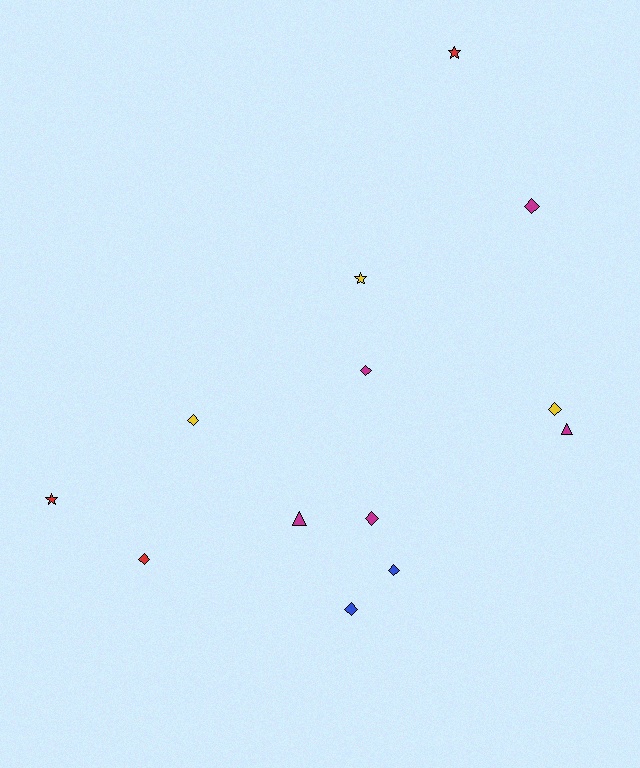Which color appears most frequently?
Magenta, with 5 objects.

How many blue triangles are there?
There are no blue triangles.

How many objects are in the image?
There are 13 objects.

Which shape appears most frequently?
Diamond, with 8 objects.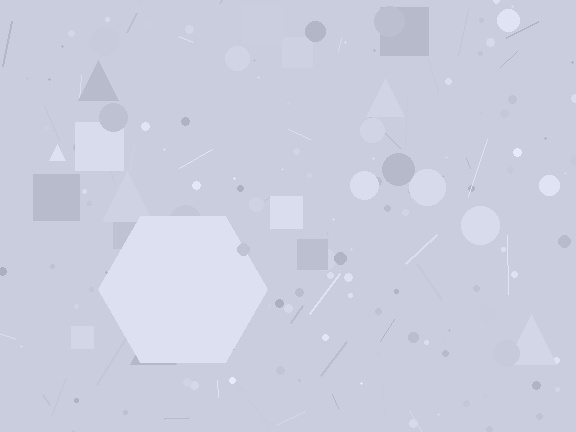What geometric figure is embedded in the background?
A hexagon is embedded in the background.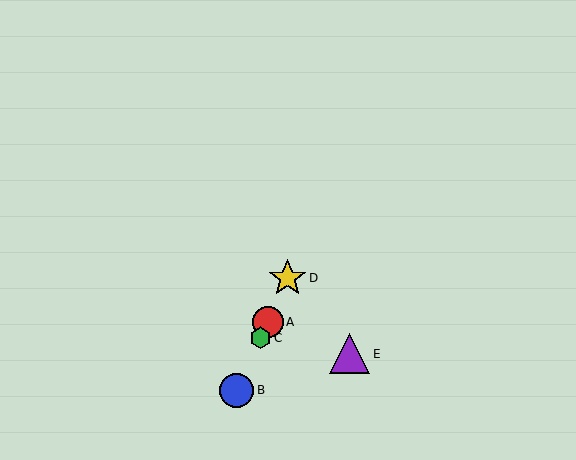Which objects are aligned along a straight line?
Objects A, B, C, D are aligned along a straight line.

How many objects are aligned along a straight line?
4 objects (A, B, C, D) are aligned along a straight line.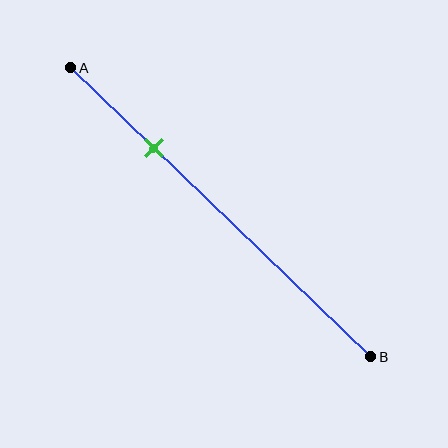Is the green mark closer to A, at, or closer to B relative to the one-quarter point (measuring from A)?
The green mark is approximately at the one-quarter point of segment AB.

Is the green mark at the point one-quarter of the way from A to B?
Yes, the mark is approximately at the one-quarter point.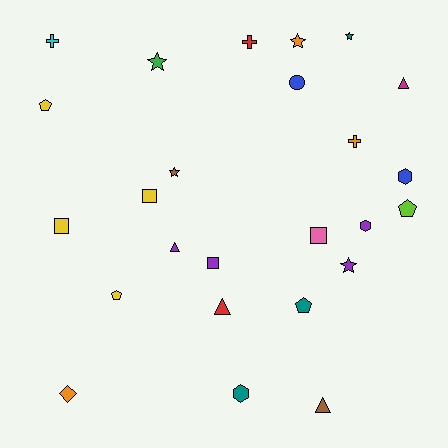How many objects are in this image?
There are 25 objects.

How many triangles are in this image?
There are 4 triangles.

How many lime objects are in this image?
There is 1 lime object.